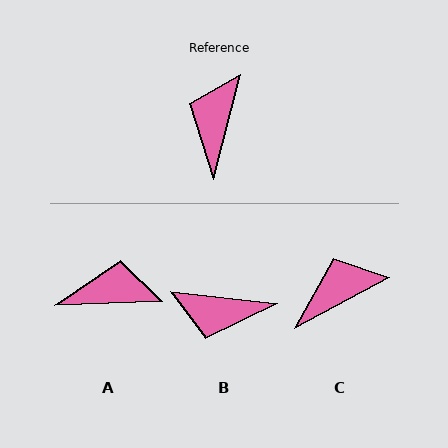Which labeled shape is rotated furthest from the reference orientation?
B, about 98 degrees away.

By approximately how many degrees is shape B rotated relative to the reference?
Approximately 98 degrees counter-clockwise.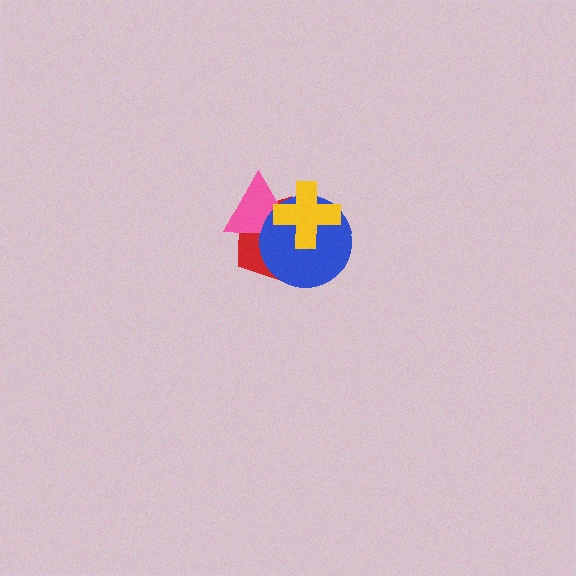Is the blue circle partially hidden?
Yes, it is partially covered by another shape.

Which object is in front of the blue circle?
The yellow cross is in front of the blue circle.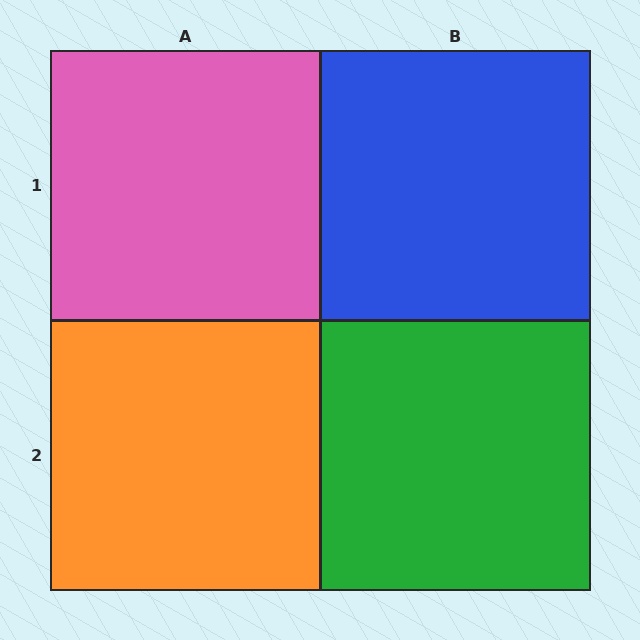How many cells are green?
1 cell is green.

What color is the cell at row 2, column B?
Green.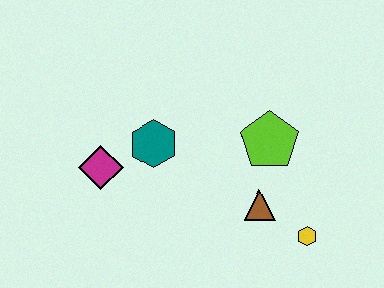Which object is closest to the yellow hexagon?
The brown triangle is closest to the yellow hexagon.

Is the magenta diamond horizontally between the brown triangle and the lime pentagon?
No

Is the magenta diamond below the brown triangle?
No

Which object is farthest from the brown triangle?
The magenta diamond is farthest from the brown triangle.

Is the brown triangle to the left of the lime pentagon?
Yes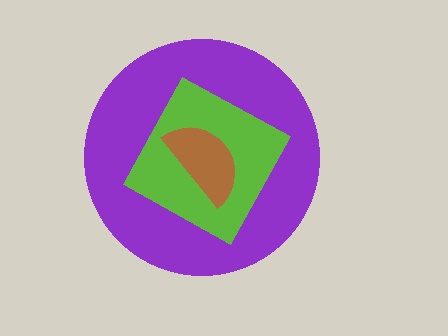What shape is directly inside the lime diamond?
The brown semicircle.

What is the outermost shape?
The purple circle.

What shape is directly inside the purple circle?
The lime diamond.